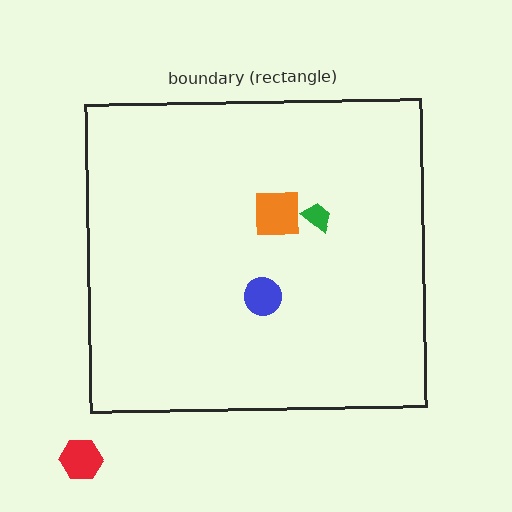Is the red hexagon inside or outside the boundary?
Outside.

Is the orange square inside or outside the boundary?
Inside.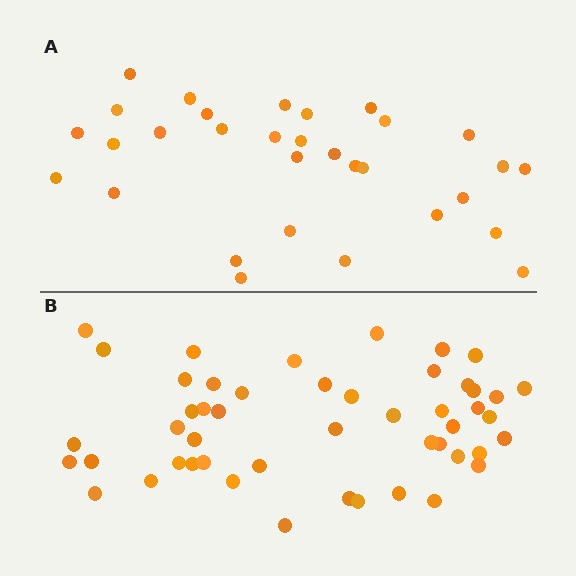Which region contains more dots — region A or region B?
Region B (the bottom region) has more dots.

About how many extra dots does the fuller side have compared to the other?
Region B has approximately 20 more dots than region A.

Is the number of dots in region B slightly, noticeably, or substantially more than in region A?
Region B has substantially more. The ratio is roughly 1.6 to 1.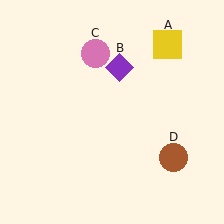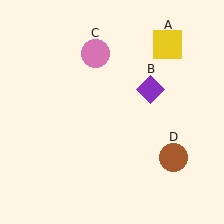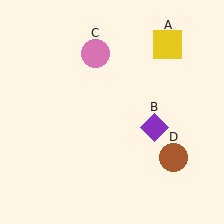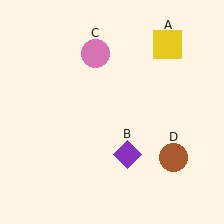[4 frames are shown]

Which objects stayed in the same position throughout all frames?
Yellow square (object A) and pink circle (object C) and brown circle (object D) remained stationary.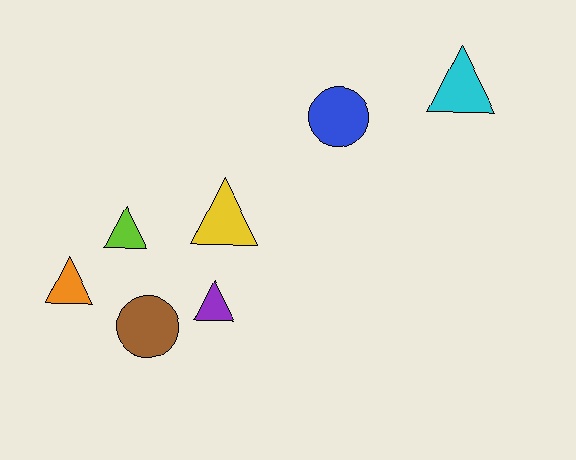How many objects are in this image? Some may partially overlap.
There are 7 objects.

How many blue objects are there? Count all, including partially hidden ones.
There is 1 blue object.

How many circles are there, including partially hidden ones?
There are 2 circles.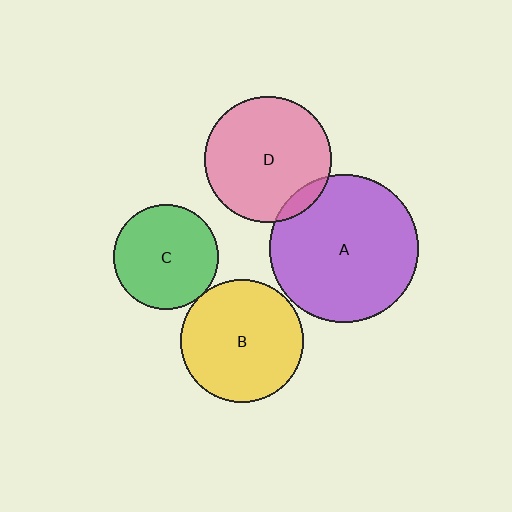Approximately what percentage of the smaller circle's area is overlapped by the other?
Approximately 10%.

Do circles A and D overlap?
Yes.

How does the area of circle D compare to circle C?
Approximately 1.5 times.